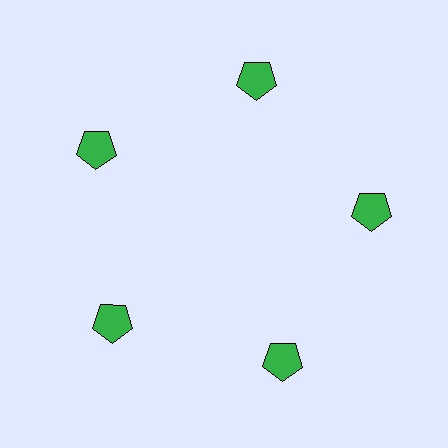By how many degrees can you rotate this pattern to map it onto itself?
The pattern maps onto itself every 72 degrees of rotation.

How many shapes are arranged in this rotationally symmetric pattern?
There are 5 shapes, arranged in 5 groups of 1.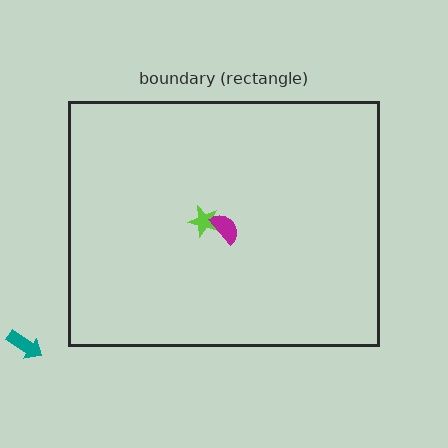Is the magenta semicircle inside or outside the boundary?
Inside.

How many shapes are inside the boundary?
2 inside, 1 outside.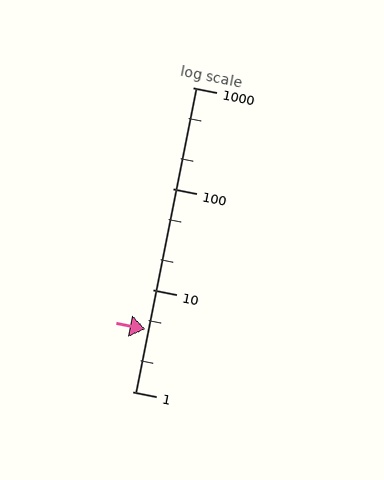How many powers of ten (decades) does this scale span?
The scale spans 3 decades, from 1 to 1000.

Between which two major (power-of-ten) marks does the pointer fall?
The pointer is between 1 and 10.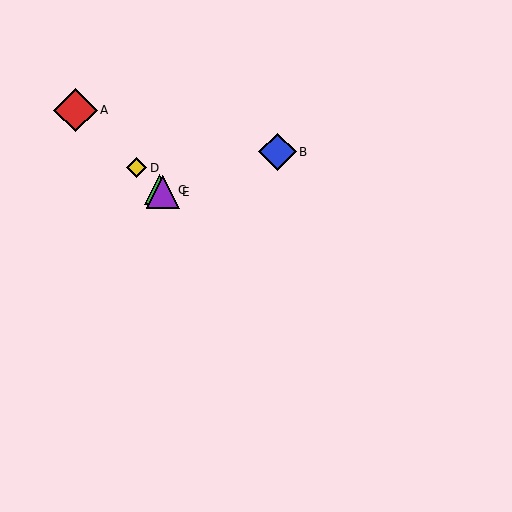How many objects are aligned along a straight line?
4 objects (A, C, D, E) are aligned along a straight line.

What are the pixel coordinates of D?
Object D is at (137, 168).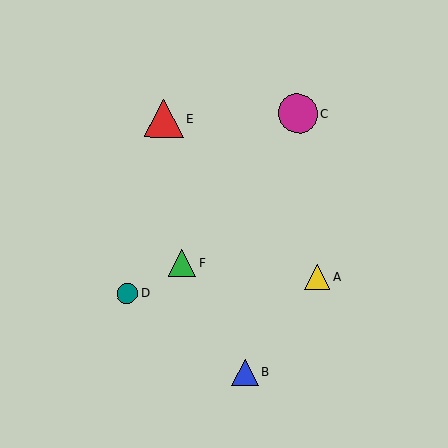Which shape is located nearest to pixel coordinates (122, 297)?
The teal circle (labeled D) at (127, 294) is nearest to that location.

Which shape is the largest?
The magenta circle (labeled C) is the largest.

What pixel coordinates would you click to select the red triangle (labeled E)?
Click at (164, 118) to select the red triangle E.